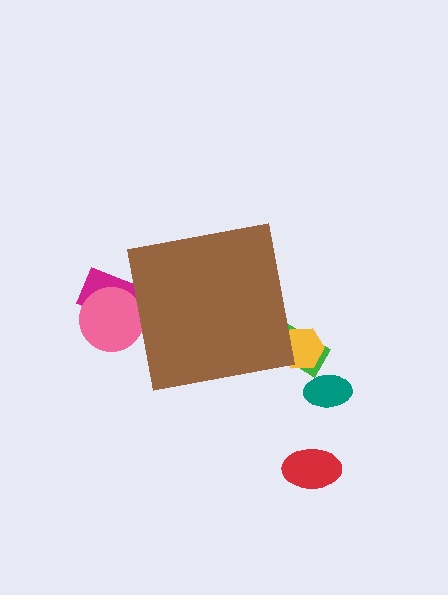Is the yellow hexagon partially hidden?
Yes, the yellow hexagon is partially hidden behind the brown square.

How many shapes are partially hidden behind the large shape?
4 shapes are partially hidden.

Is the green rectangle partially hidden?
Yes, the green rectangle is partially hidden behind the brown square.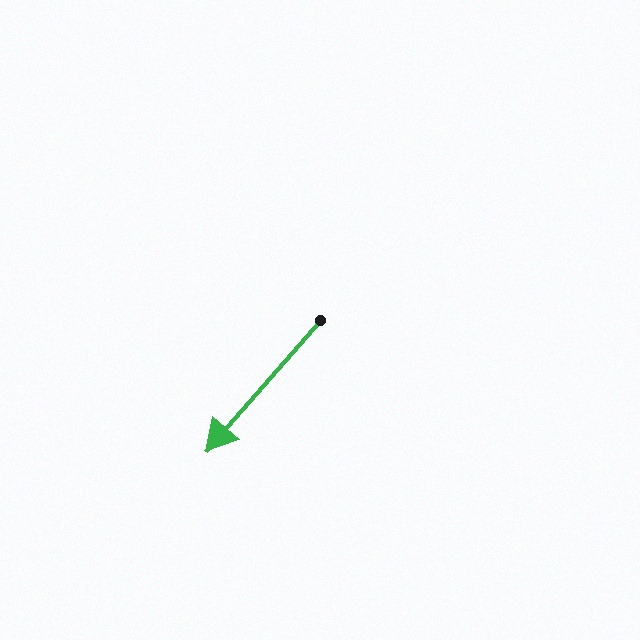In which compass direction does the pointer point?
Southwest.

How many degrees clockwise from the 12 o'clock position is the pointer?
Approximately 221 degrees.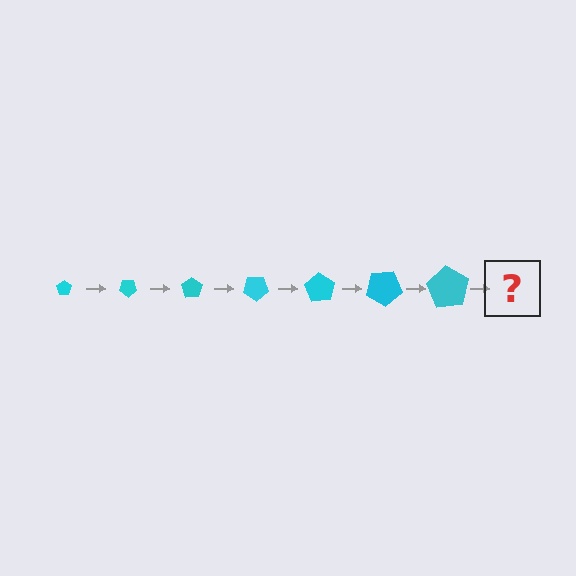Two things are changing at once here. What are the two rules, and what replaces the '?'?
The two rules are that the pentagon grows larger each step and it rotates 35 degrees each step. The '?' should be a pentagon, larger than the previous one and rotated 245 degrees from the start.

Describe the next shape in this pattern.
It should be a pentagon, larger than the previous one and rotated 245 degrees from the start.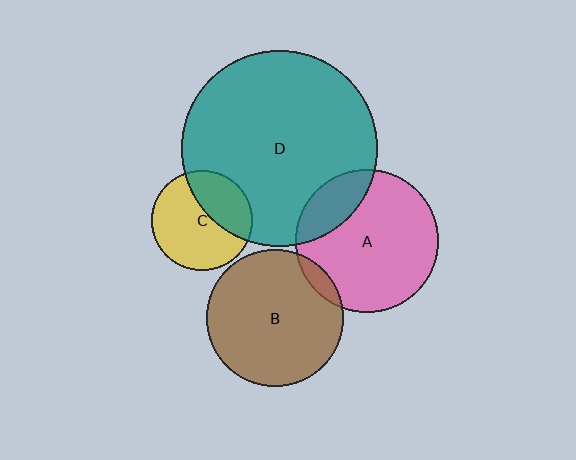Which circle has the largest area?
Circle D (teal).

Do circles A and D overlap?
Yes.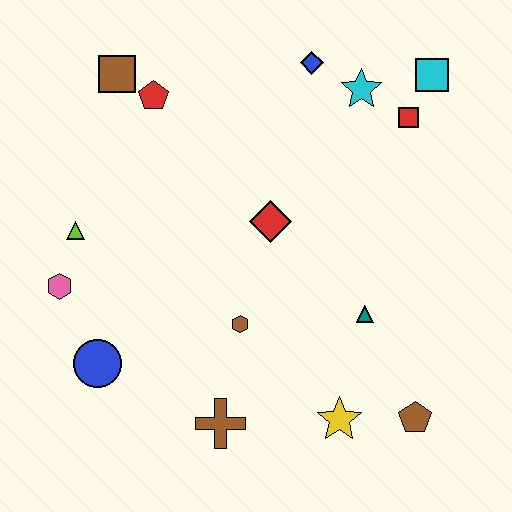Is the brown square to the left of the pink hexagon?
No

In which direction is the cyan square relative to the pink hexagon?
The cyan square is to the right of the pink hexagon.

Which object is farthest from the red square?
The blue circle is farthest from the red square.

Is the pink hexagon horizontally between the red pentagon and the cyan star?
No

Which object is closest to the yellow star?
The brown pentagon is closest to the yellow star.